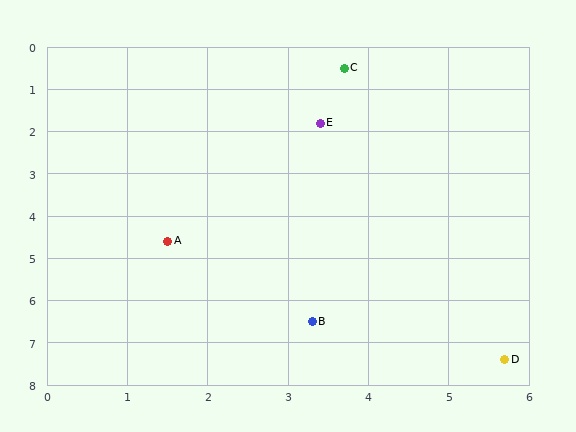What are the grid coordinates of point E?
Point E is at approximately (3.4, 1.8).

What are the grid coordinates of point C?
Point C is at approximately (3.7, 0.5).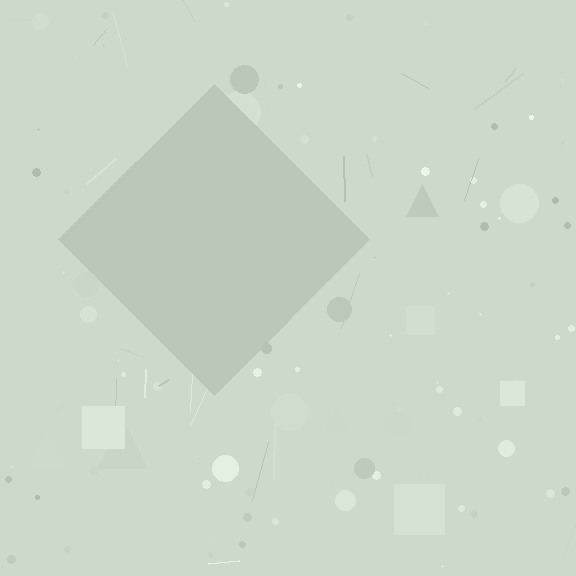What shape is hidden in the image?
A diamond is hidden in the image.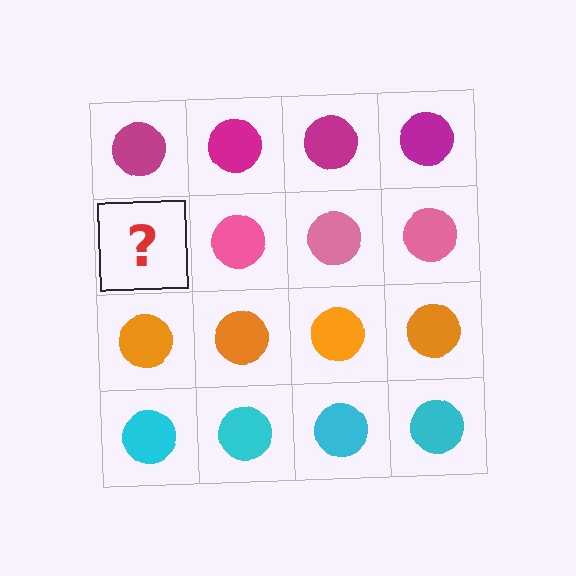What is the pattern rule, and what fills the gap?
The rule is that each row has a consistent color. The gap should be filled with a pink circle.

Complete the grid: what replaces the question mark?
The question mark should be replaced with a pink circle.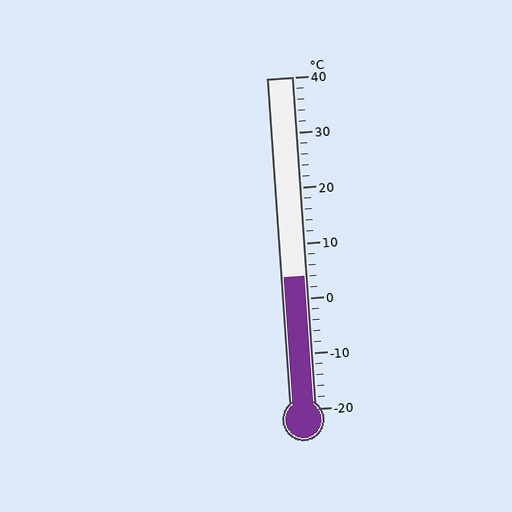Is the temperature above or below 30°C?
The temperature is below 30°C.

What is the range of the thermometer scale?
The thermometer scale ranges from -20°C to 40°C.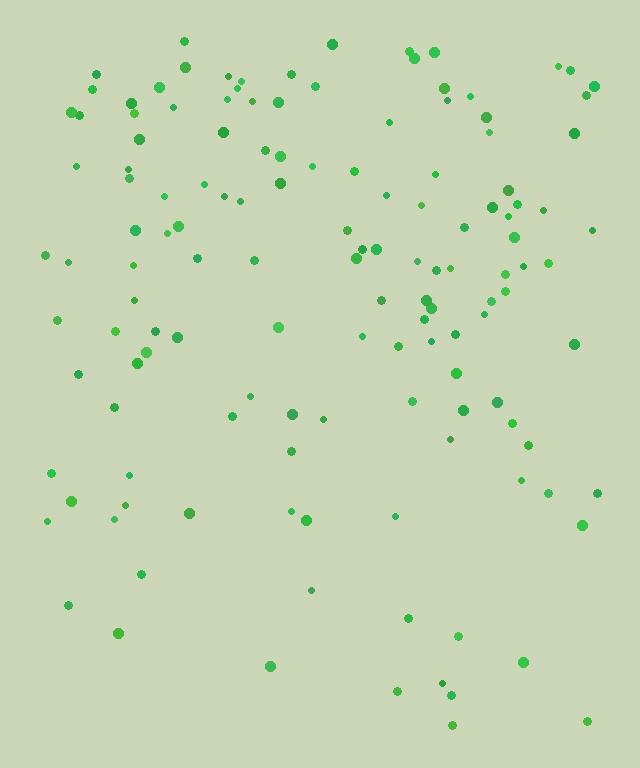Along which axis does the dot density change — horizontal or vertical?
Vertical.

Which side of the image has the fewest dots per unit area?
The bottom.